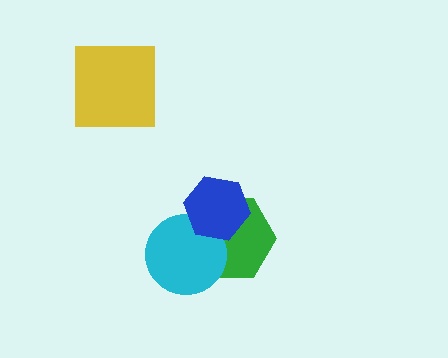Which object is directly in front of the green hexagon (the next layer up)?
The cyan circle is directly in front of the green hexagon.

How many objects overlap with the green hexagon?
2 objects overlap with the green hexagon.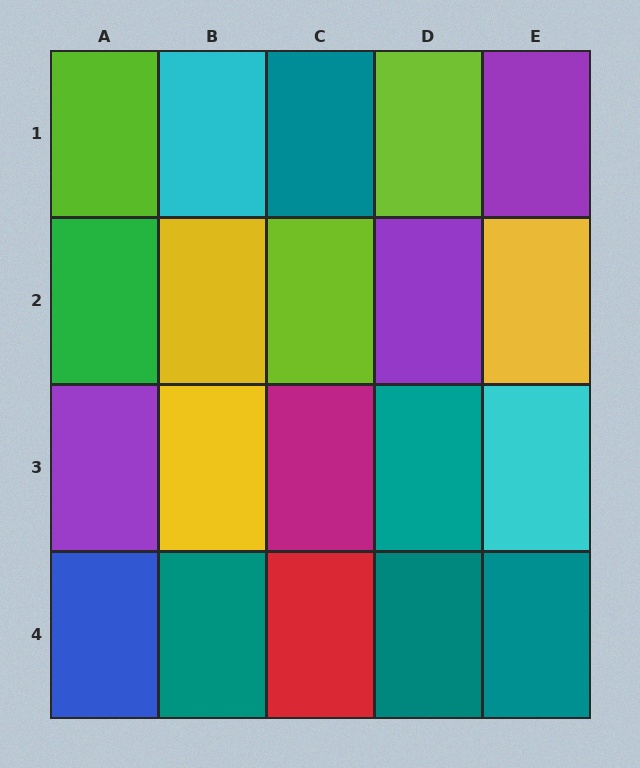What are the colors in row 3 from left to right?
Purple, yellow, magenta, teal, cyan.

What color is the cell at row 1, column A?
Lime.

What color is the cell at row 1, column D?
Lime.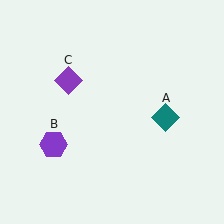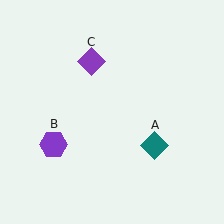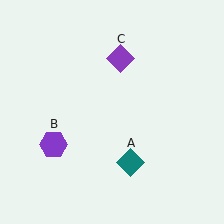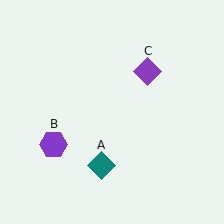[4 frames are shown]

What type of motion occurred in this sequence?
The teal diamond (object A), purple diamond (object C) rotated clockwise around the center of the scene.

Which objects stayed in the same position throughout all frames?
Purple hexagon (object B) remained stationary.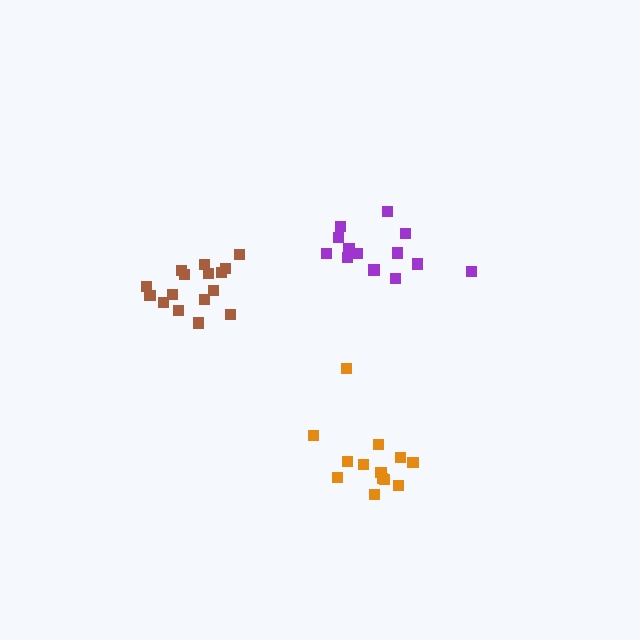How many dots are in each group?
Group 1: 14 dots, Group 2: 13 dots, Group 3: 16 dots (43 total).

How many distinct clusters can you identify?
There are 3 distinct clusters.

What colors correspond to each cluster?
The clusters are colored: purple, orange, brown.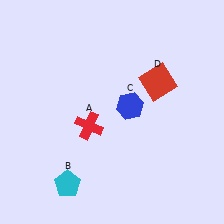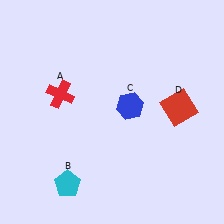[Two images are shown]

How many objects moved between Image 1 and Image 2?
2 objects moved between the two images.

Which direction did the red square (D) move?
The red square (D) moved down.